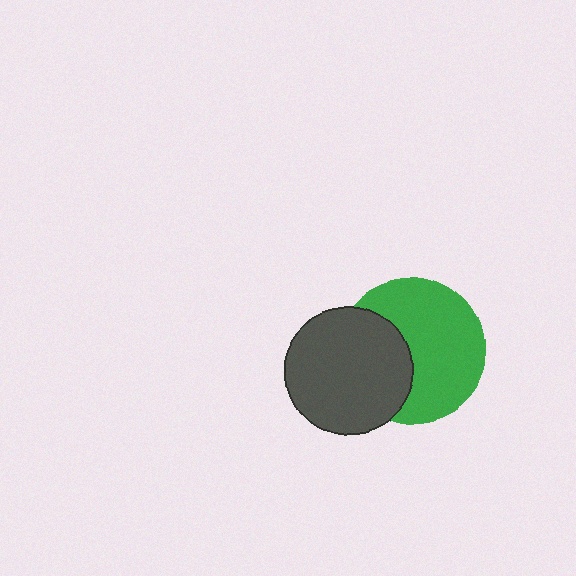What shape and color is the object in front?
The object in front is a dark gray circle.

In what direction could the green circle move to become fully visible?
The green circle could move right. That would shift it out from behind the dark gray circle entirely.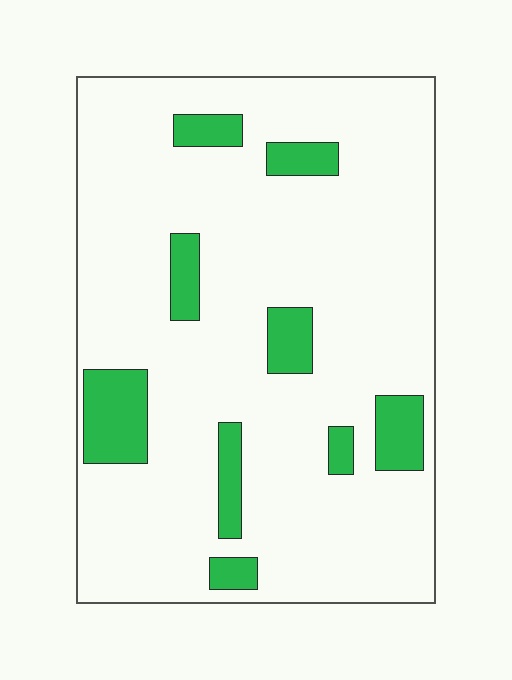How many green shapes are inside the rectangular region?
9.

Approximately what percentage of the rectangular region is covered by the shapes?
Approximately 15%.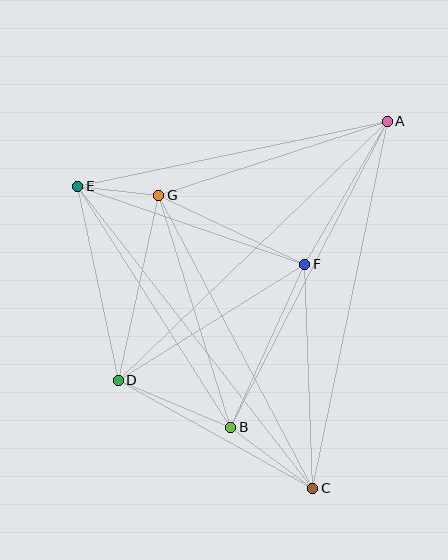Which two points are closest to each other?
Points E and G are closest to each other.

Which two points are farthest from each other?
Points C and E are farthest from each other.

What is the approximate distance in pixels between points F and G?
The distance between F and G is approximately 162 pixels.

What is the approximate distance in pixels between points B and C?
The distance between B and C is approximately 102 pixels.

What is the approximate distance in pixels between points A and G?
The distance between A and G is approximately 240 pixels.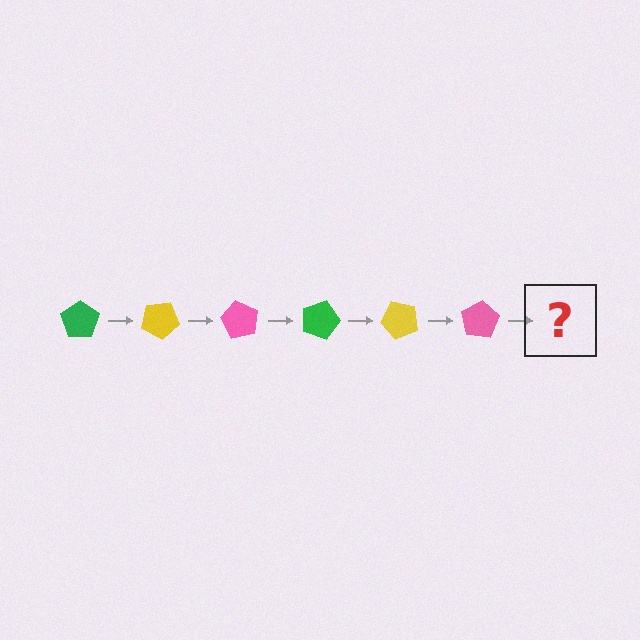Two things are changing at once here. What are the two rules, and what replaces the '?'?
The two rules are that it rotates 30 degrees each step and the color cycles through green, yellow, and pink. The '?' should be a green pentagon, rotated 180 degrees from the start.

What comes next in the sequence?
The next element should be a green pentagon, rotated 180 degrees from the start.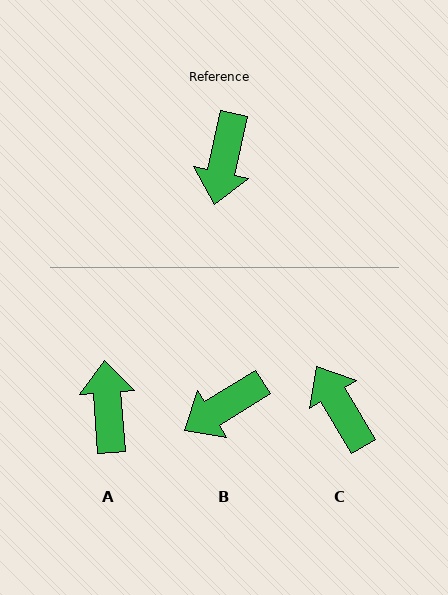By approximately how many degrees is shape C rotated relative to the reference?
Approximately 137 degrees clockwise.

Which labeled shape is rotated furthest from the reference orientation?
A, about 163 degrees away.